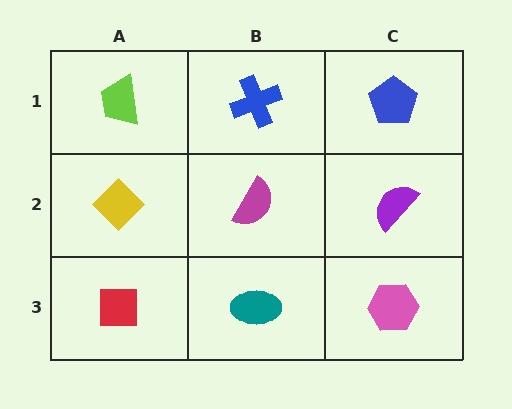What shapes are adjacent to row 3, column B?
A magenta semicircle (row 2, column B), a red square (row 3, column A), a pink hexagon (row 3, column C).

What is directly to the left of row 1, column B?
A lime trapezoid.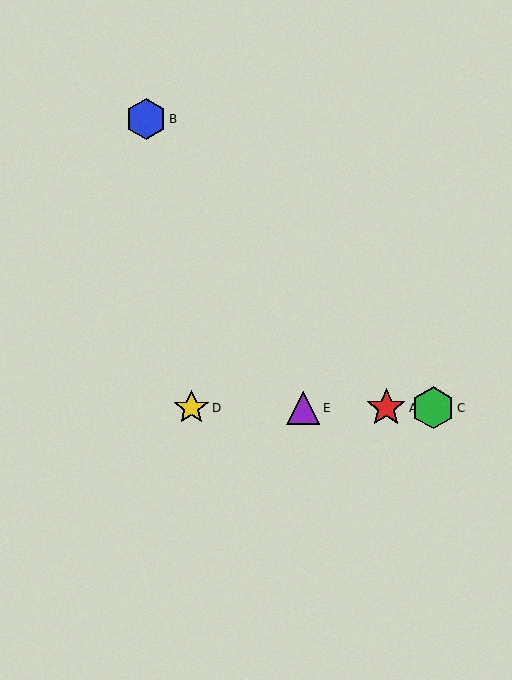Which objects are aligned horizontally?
Objects A, C, D, E are aligned horizontally.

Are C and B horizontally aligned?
No, C is at y≈408 and B is at y≈119.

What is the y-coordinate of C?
Object C is at y≈408.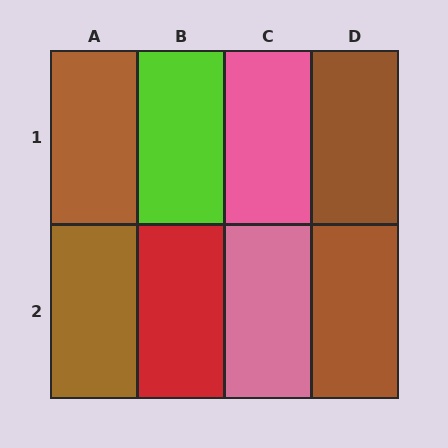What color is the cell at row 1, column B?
Lime.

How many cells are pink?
2 cells are pink.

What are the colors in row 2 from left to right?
Brown, red, pink, brown.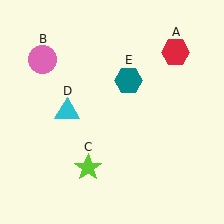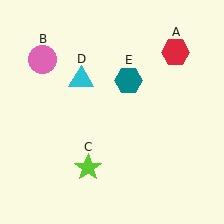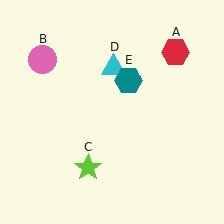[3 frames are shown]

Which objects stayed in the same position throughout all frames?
Red hexagon (object A) and pink circle (object B) and lime star (object C) and teal hexagon (object E) remained stationary.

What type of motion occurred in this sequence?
The cyan triangle (object D) rotated clockwise around the center of the scene.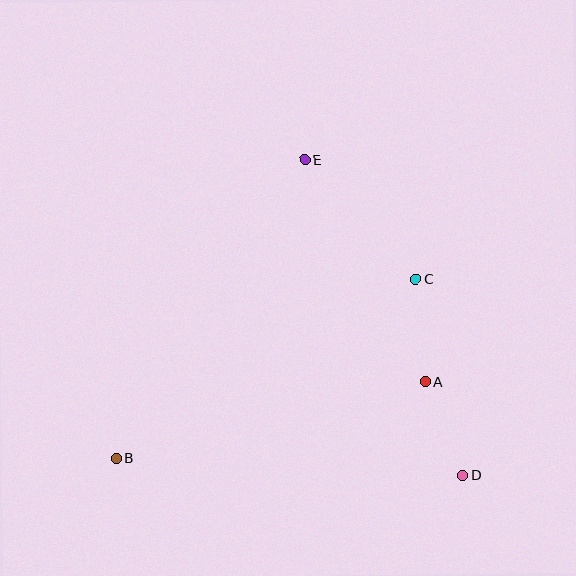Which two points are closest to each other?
Points A and D are closest to each other.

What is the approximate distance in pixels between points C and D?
The distance between C and D is approximately 202 pixels.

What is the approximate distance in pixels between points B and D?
The distance between B and D is approximately 347 pixels.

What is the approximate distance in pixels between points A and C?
The distance between A and C is approximately 104 pixels.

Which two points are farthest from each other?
Points B and E are farthest from each other.